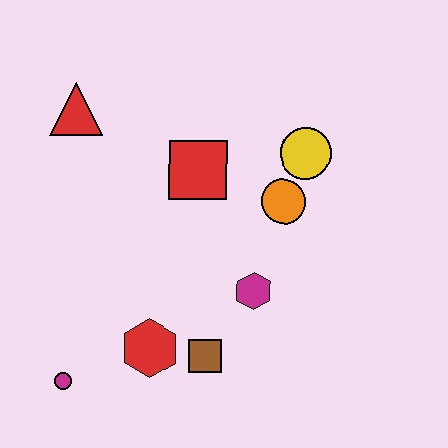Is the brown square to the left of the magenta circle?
No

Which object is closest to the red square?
The orange circle is closest to the red square.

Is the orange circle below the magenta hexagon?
No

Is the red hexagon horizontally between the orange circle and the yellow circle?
No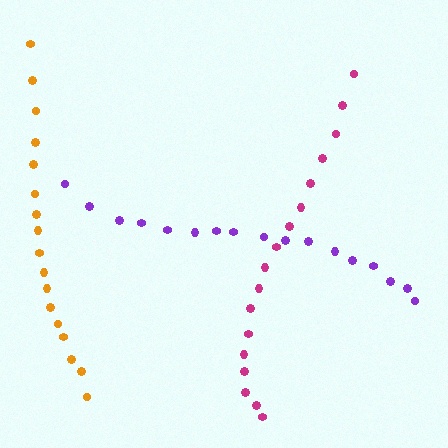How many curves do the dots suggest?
There are 3 distinct paths.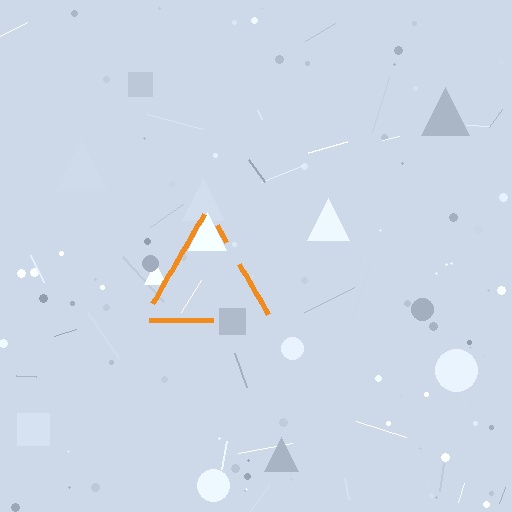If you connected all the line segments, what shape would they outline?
They would outline a triangle.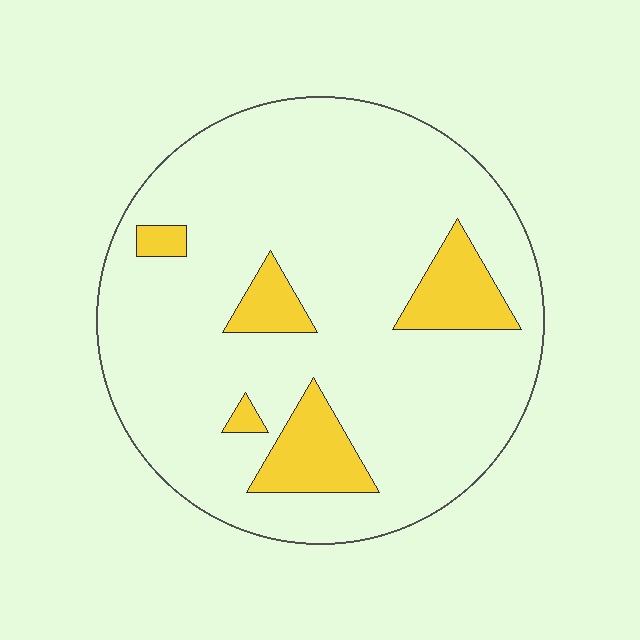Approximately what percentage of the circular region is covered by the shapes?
Approximately 15%.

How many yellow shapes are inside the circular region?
5.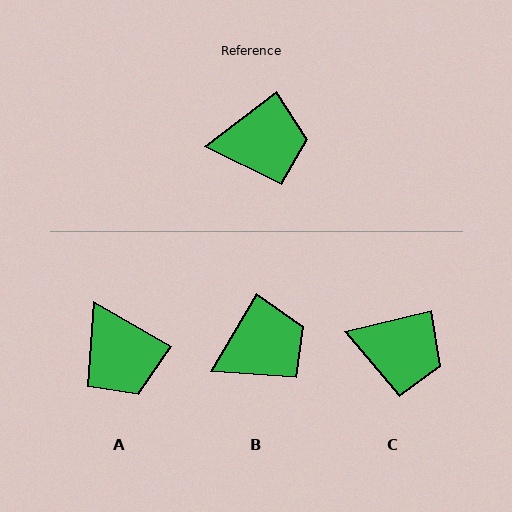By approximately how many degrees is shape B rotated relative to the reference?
Approximately 22 degrees counter-clockwise.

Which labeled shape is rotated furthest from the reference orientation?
A, about 68 degrees away.